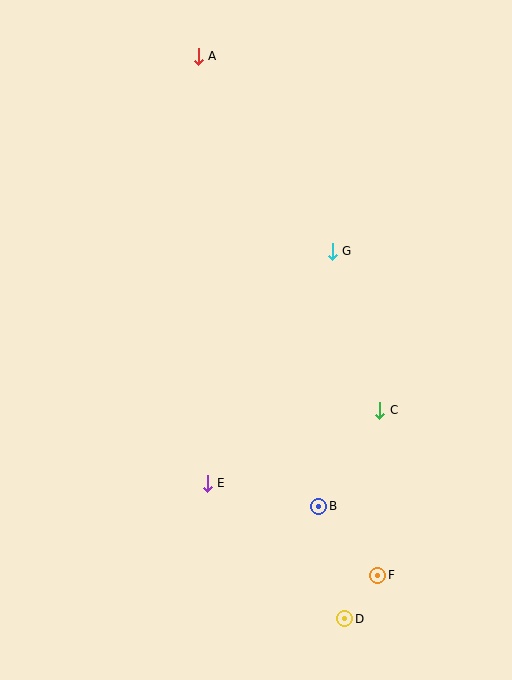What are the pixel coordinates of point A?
Point A is at (198, 56).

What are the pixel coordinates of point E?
Point E is at (207, 483).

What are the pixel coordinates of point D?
Point D is at (345, 619).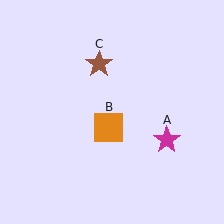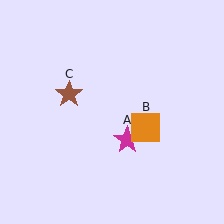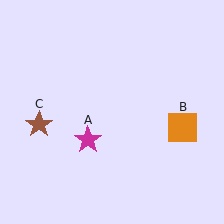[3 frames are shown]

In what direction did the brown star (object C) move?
The brown star (object C) moved down and to the left.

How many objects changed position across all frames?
3 objects changed position: magenta star (object A), orange square (object B), brown star (object C).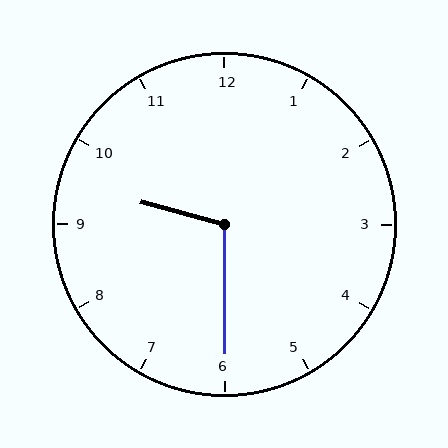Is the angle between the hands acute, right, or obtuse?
It is obtuse.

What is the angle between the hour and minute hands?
Approximately 105 degrees.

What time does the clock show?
9:30.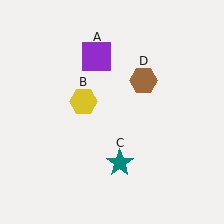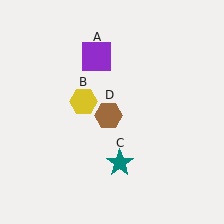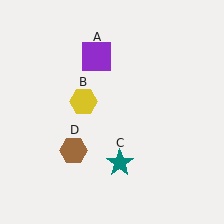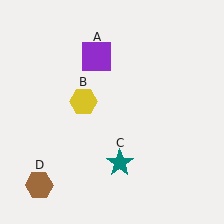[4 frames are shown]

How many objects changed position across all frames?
1 object changed position: brown hexagon (object D).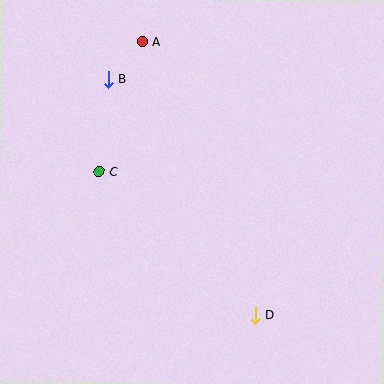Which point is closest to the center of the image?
Point C at (99, 171) is closest to the center.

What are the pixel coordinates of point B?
Point B is at (108, 79).